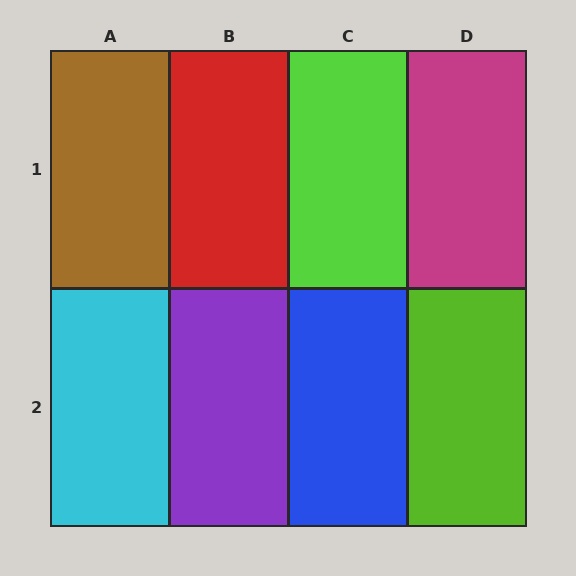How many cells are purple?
1 cell is purple.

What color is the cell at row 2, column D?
Lime.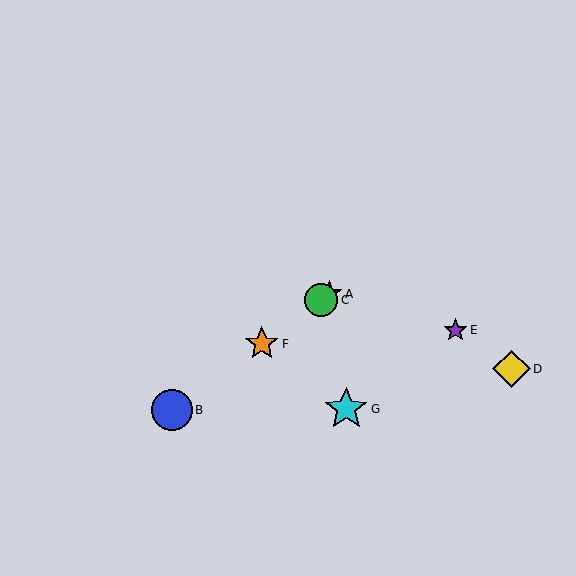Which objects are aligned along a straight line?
Objects A, B, C, F are aligned along a straight line.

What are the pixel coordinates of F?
Object F is at (262, 344).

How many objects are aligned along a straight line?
4 objects (A, B, C, F) are aligned along a straight line.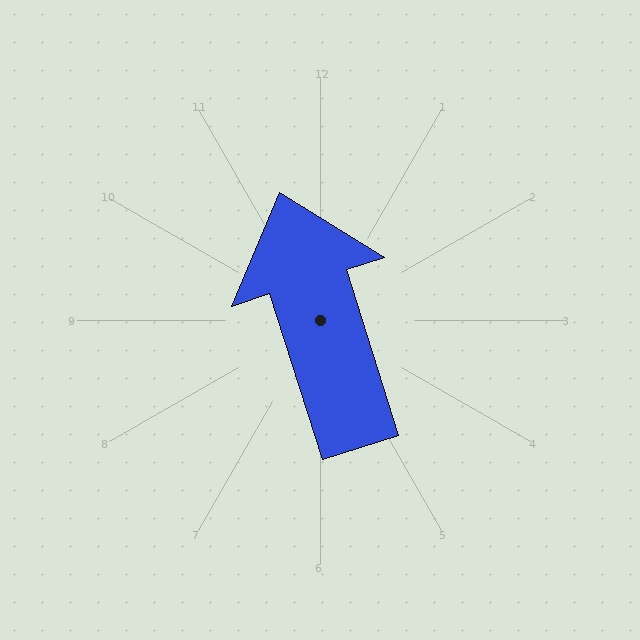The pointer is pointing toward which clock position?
Roughly 11 o'clock.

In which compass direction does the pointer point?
North.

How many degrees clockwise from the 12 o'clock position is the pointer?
Approximately 342 degrees.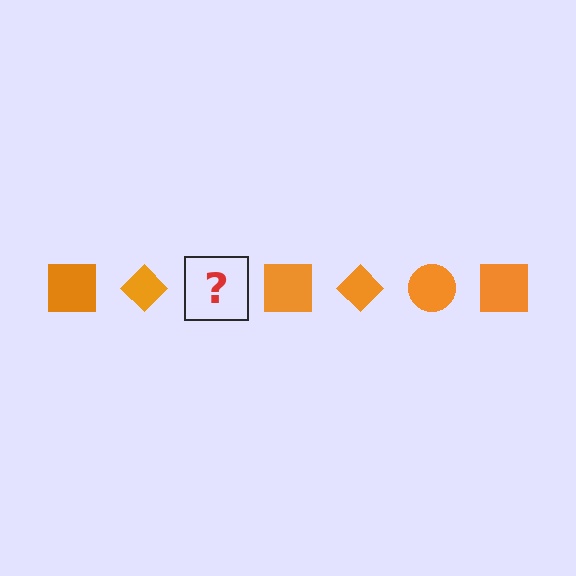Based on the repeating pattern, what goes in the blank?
The blank should be an orange circle.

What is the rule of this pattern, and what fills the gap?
The rule is that the pattern cycles through square, diamond, circle shapes in orange. The gap should be filled with an orange circle.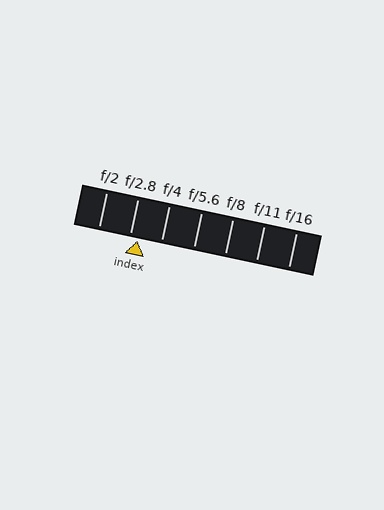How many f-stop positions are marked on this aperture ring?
There are 7 f-stop positions marked.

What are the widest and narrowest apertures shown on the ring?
The widest aperture shown is f/2 and the narrowest is f/16.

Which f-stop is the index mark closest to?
The index mark is closest to f/2.8.